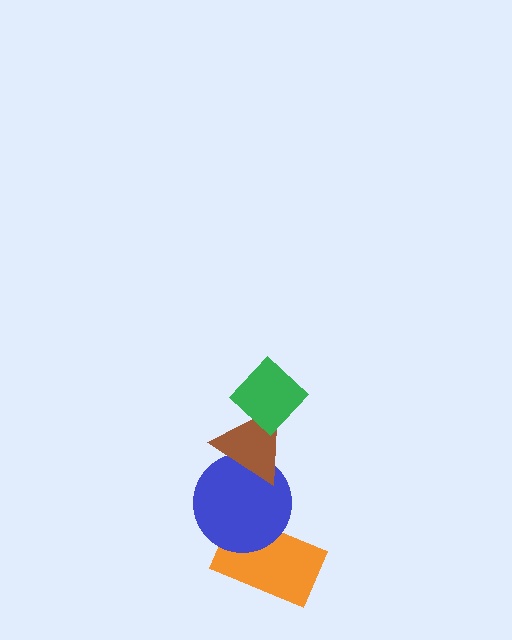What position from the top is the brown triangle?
The brown triangle is 2nd from the top.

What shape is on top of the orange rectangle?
The blue circle is on top of the orange rectangle.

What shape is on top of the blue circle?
The brown triangle is on top of the blue circle.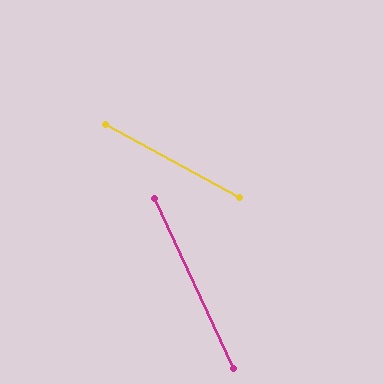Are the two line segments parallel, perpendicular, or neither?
Neither parallel nor perpendicular — they differ by about 36°.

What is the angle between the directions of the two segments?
Approximately 36 degrees.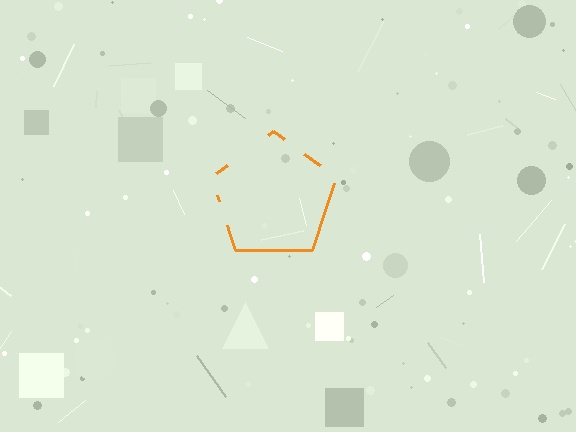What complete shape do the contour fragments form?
The contour fragments form a pentagon.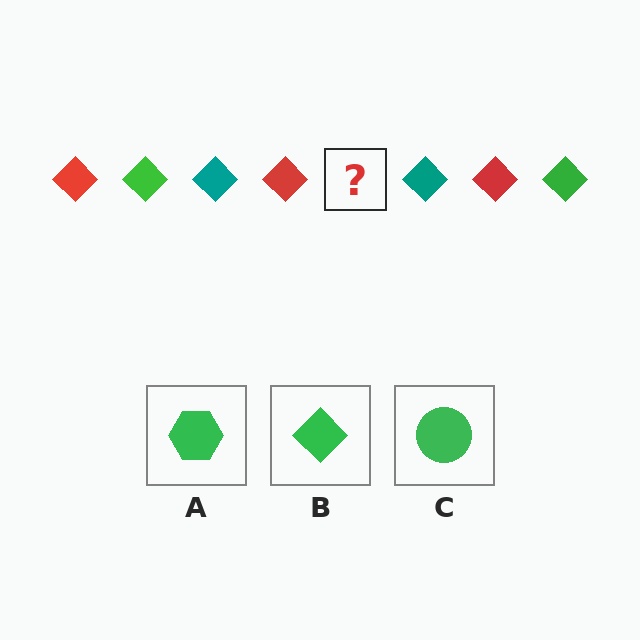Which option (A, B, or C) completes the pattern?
B.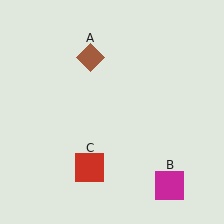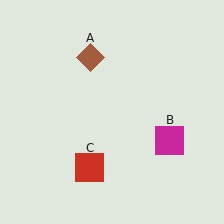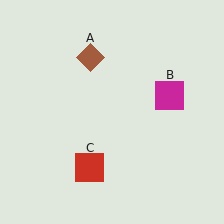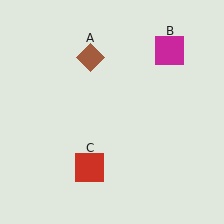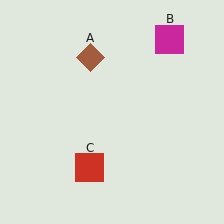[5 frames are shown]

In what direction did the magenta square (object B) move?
The magenta square (object B) moved up.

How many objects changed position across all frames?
1 object changed position: magenta square (object B).